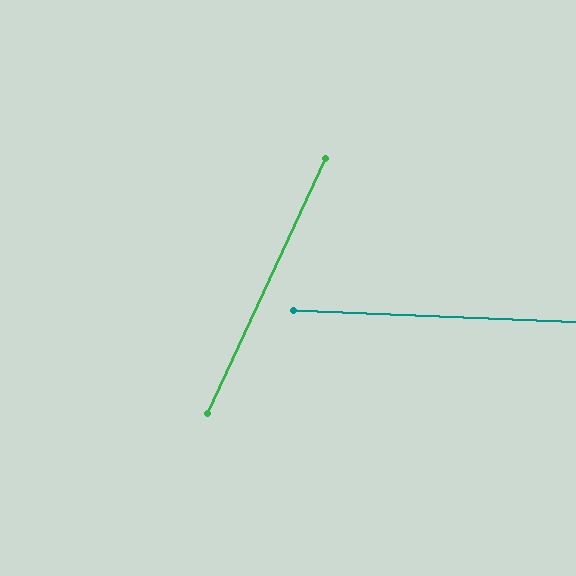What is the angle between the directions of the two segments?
Approximately 68 degrees.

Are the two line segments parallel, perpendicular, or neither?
Neither parallel nor perpendicular — they differ by about 68°.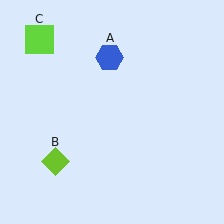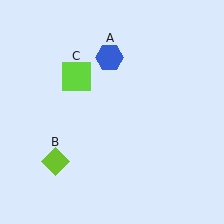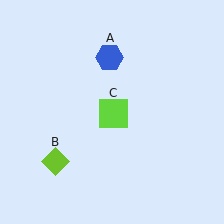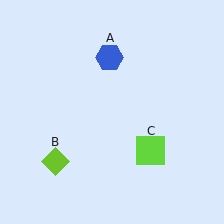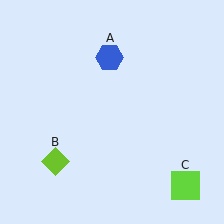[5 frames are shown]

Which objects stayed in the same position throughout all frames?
Blue hexagon (object A) and lime diamond (object B) remained stationary.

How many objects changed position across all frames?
1 object changed position: lime square (object C).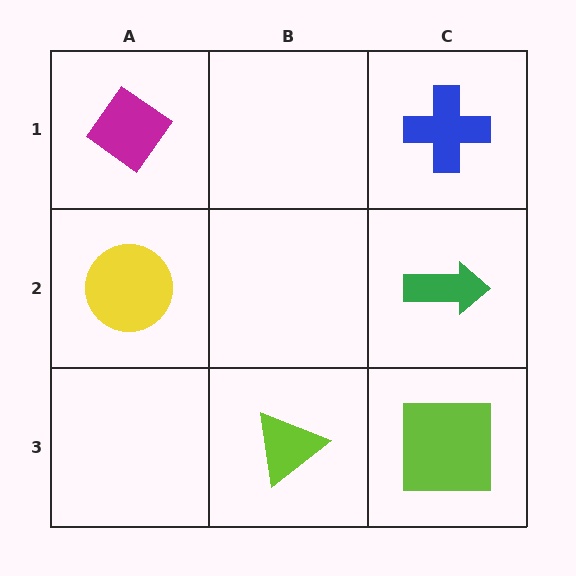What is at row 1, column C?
A blue cross.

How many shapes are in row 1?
2 shapes.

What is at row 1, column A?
A magenta diamond.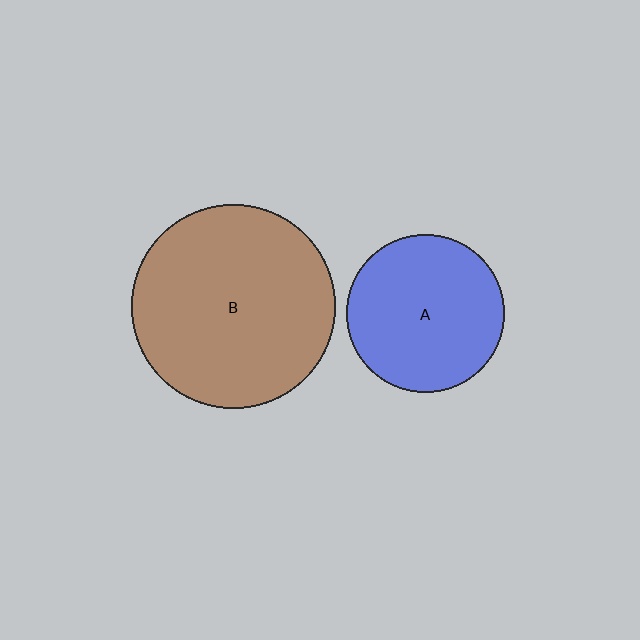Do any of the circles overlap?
No, none of the circles overlap.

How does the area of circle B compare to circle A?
Approximately 1.7 times.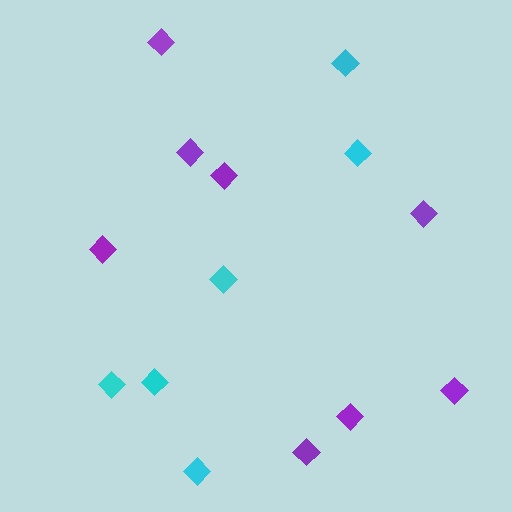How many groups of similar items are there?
There are 2 groups: one group of purple diamonds (8) and one group of cyan diamonds (6).